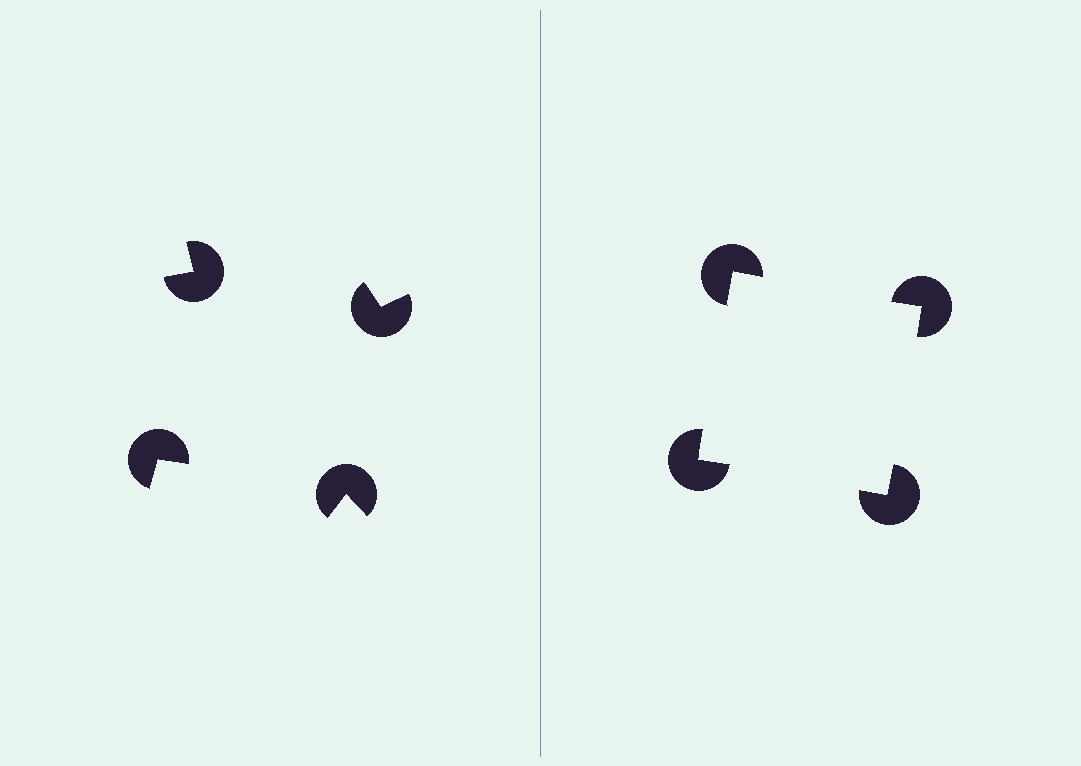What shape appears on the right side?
An illusory square.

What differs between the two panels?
The pac-man discs are positioned identically on both sides; only the wedge orientations differ. On the right they align to a square; on the left they are misaligned.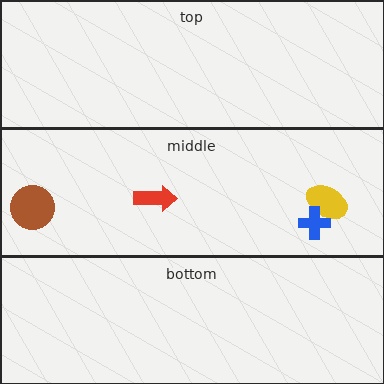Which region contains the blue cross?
The middle region.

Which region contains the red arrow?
The middle region.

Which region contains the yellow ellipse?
The middle region.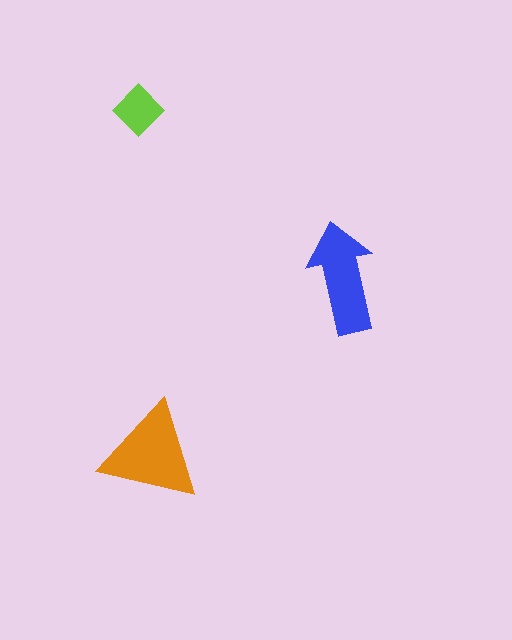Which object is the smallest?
The lime diamond.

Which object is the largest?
The orange triangle.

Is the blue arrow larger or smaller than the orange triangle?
Smaller.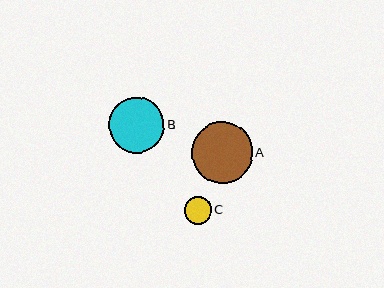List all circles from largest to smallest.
From largest to smallest: A, B, C.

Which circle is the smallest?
Circle C is the smallest with a size of approximately 27 pixels.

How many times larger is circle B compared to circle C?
Circle B is approximately 2.0 times the size of circle C.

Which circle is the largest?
Circle A is the largest with a size of approximately 61 pixels.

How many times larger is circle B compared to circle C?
Circle B is approximately 2.0 times the size of circle C.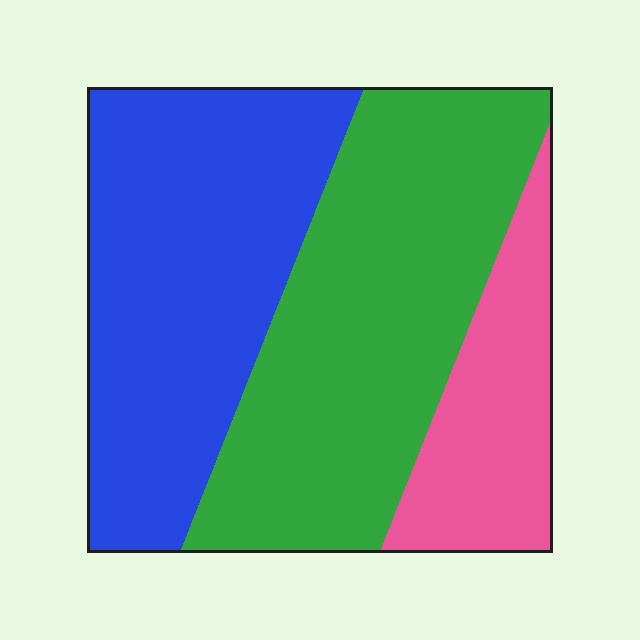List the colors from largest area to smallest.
From largest to smallest: green, blue, pink.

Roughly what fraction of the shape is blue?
Blue takes up about two fifths (2/5) of the shape.